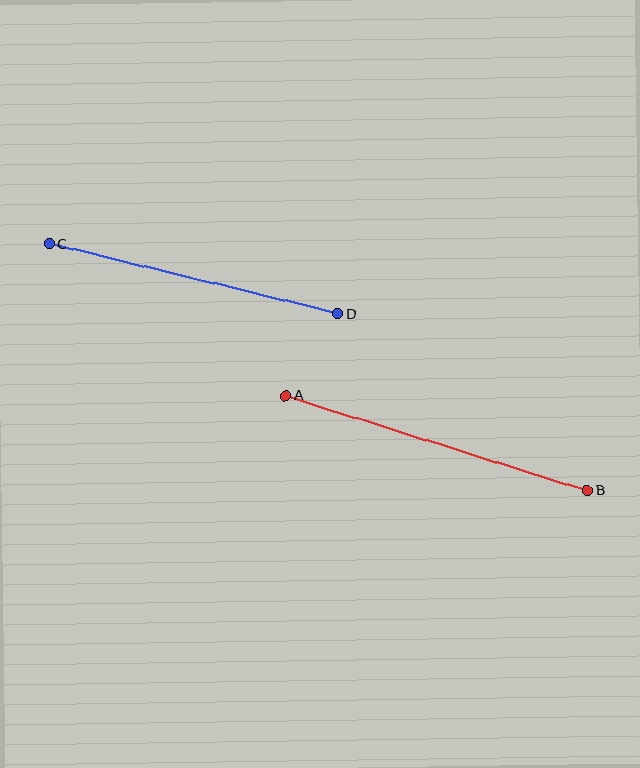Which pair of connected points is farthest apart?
Points A and B are farthest apart.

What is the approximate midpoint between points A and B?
The midpoint is at approximately (437, 443) pixels.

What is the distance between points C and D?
The distance is approximately 296 pixels.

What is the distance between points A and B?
The distance is approximately 316 pixels.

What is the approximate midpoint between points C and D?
The midpoint is at approximately (193, 279) pixels.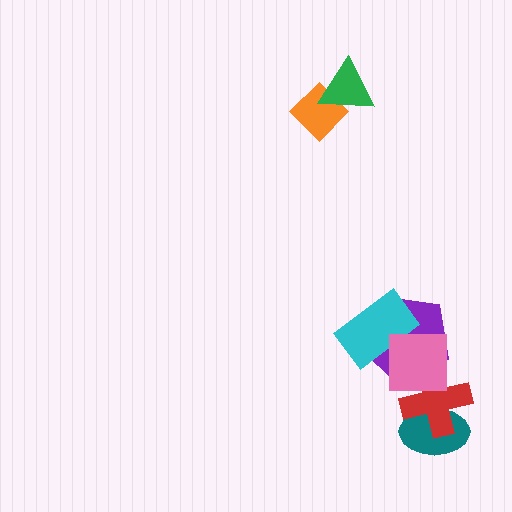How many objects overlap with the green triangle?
1 object overlaps with the green triangle.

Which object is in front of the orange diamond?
The green triangle is in front of the orange diamond.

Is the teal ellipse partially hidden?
Yes, it is partially covered by another shape.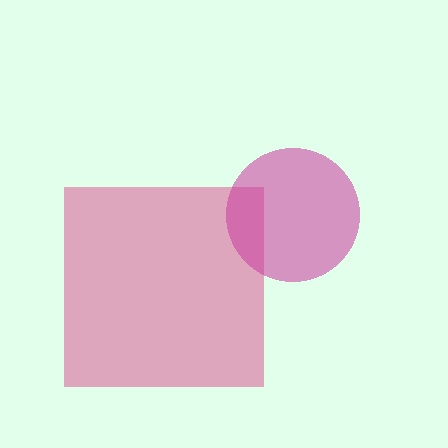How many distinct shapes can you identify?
There are 2 distinct shapes: a pink square, a magenta circle.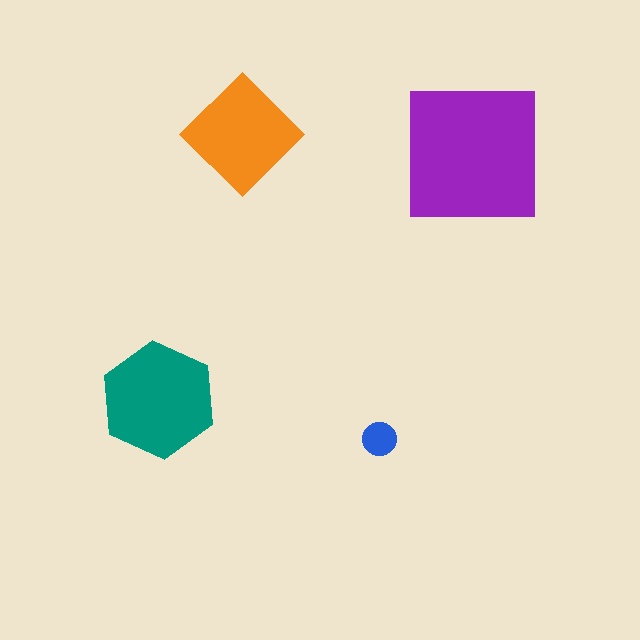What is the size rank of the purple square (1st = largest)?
1st.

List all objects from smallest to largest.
The blue circle, the orange diamond, the teal hexagon, the purple square.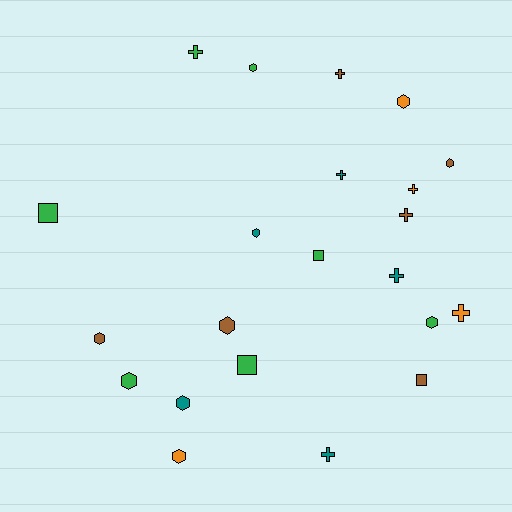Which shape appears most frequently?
Hexagon, with 10 objects.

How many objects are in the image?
There are 22 objects.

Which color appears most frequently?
Green, with 7 objects.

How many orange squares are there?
There are no orange squares.